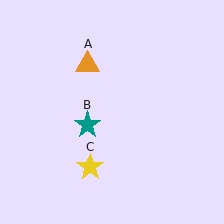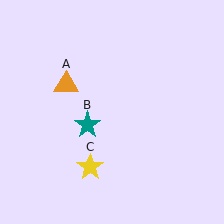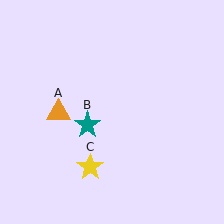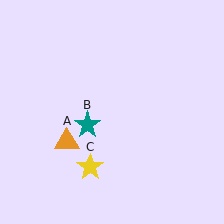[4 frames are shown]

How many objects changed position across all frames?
1 object changed position: orange triangle (object A).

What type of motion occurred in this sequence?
The orange triangle (object A) rotated counterclockwise around the center of the scene.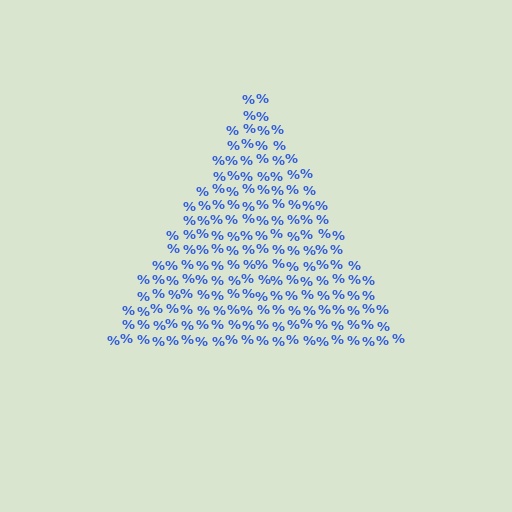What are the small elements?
The small elements are percent signs.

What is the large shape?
The large shape is a triangle.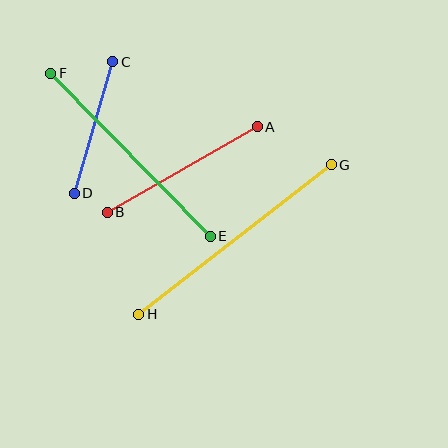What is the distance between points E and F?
The distance is approximately 228 pixels.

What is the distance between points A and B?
The distance is approximately 173 pixels.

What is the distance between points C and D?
The distance is approximately 137 pixels.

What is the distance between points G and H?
The distance is approximately 244 pixels.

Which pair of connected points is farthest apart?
Points G and H are farthest apart.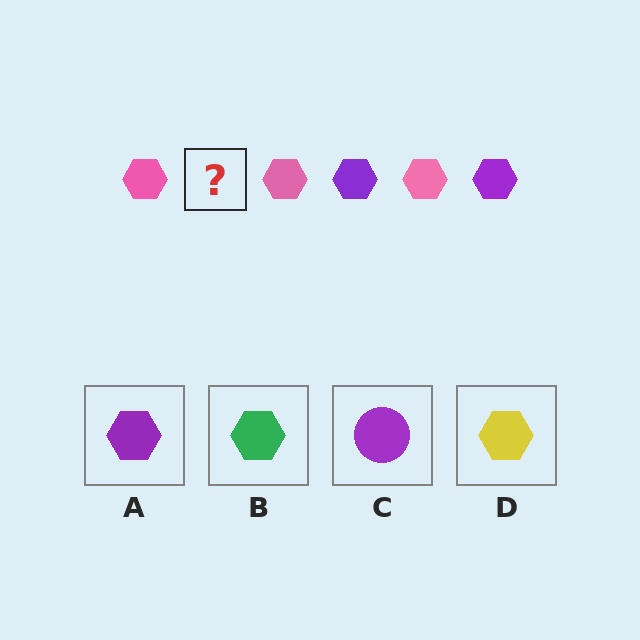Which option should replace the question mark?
Option A.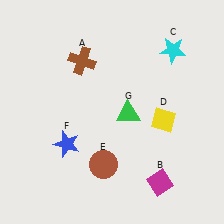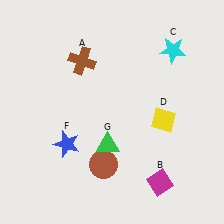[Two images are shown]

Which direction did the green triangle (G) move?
The green triangle (G) moved down.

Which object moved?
The green triangle (G) moved down.